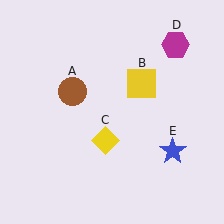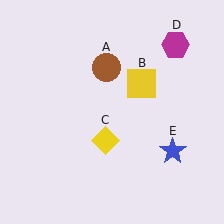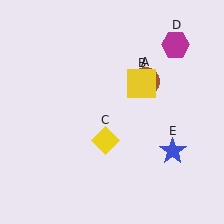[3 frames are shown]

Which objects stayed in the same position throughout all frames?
Yellow square (object B) and yellow diamond (object C) and magenta hexagon (object D) and blue star (object E) remained stationary.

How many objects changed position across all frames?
1 object changed position: brown circle (object A).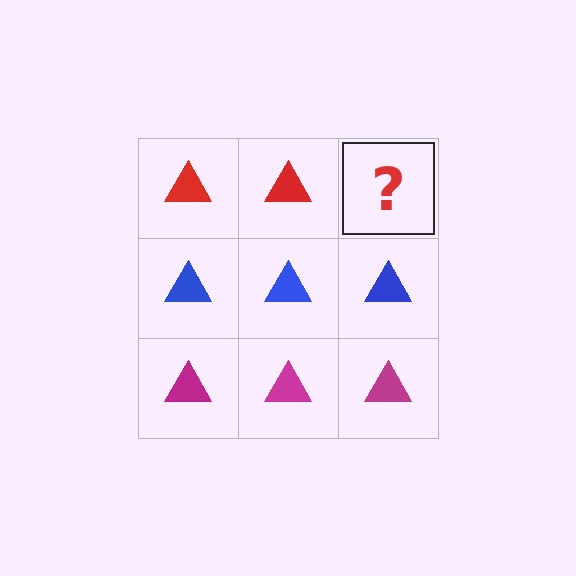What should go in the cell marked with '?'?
The missing cell should contain a red triangle.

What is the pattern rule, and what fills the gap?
The rule is that each row has a consistent color. The gap should be filled with a red triangle.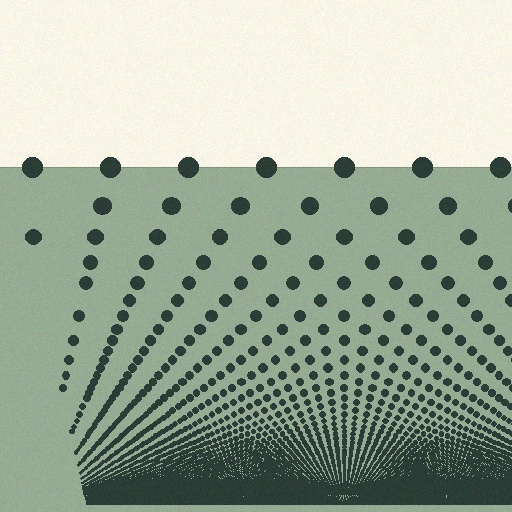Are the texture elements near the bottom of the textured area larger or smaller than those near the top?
Smaller. The gradient is inverted — elements near the bottom are smaller and denser.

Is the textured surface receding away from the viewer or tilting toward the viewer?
The surface appears to tilt toward the viewer. Texture elements get larger and sparser toward the top.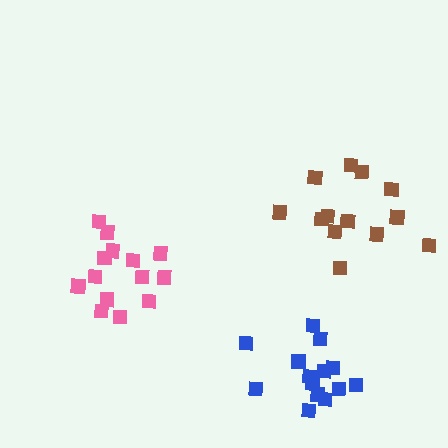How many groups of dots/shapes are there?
There are 3 groups.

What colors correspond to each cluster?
The clusters are colored: blue, pink, brown.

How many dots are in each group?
Group 1: 14 dots, Group 2: 15 dots, Group 3: 13 dots (42 total).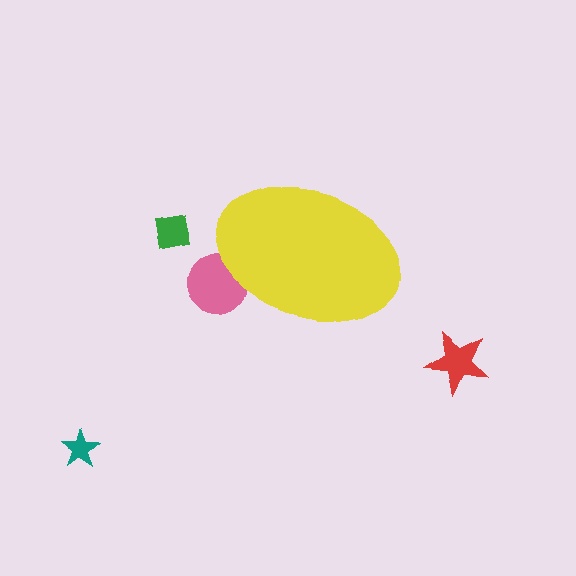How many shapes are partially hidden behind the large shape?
1 shape is partially hidden.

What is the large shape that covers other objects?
A yellow ellipse.